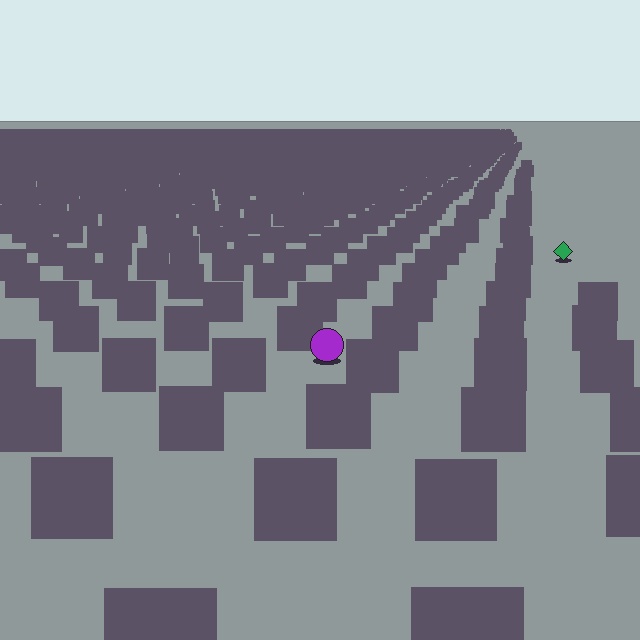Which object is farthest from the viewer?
The green diamond is farthest from the viewer. It appears smaller and the ground texture around it is denser.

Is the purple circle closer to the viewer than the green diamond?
Yes. The purple circle is closer — you can tell from the texture gradient: the ground texture is coarser near it.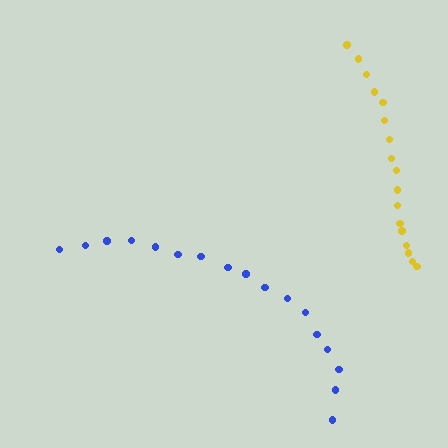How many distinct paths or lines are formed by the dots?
There are 2 distinct paths.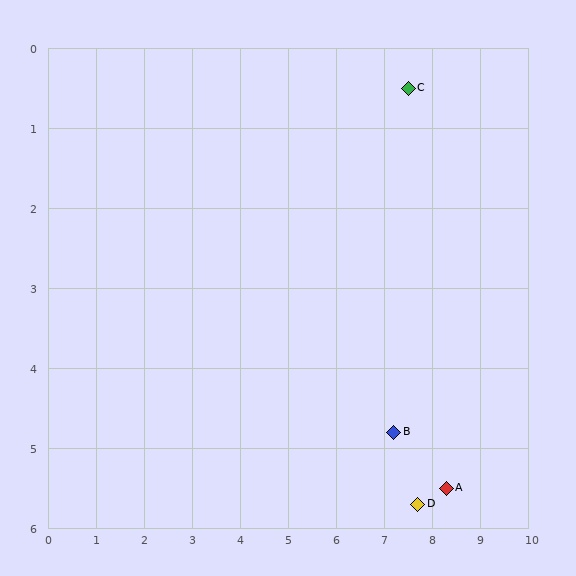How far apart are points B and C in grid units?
Points B and C are about 4.3 grid units apart.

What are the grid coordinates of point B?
Point B is at approximately (7.2, 4.8).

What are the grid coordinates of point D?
Point D is at approximately (7.7, 5.7).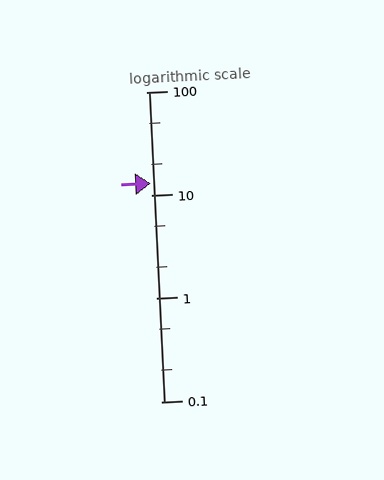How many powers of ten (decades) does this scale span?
The scale spans 3 decades, from 0.1 to 100.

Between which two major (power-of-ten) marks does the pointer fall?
The pointer is between 10 and 100.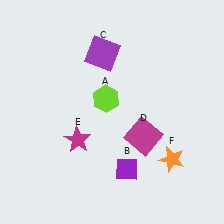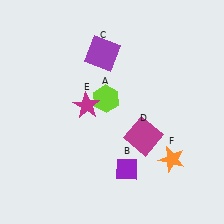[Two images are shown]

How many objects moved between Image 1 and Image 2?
1 object moved between the two images.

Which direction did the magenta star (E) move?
The magenta star (E) moved up.